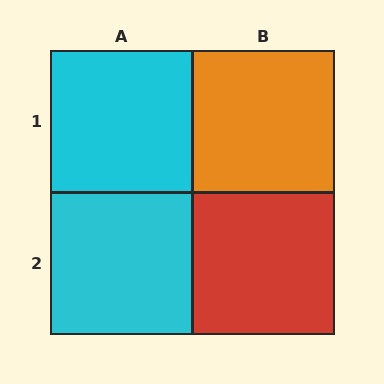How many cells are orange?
1 cell is orange.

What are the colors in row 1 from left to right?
Cyan, orange.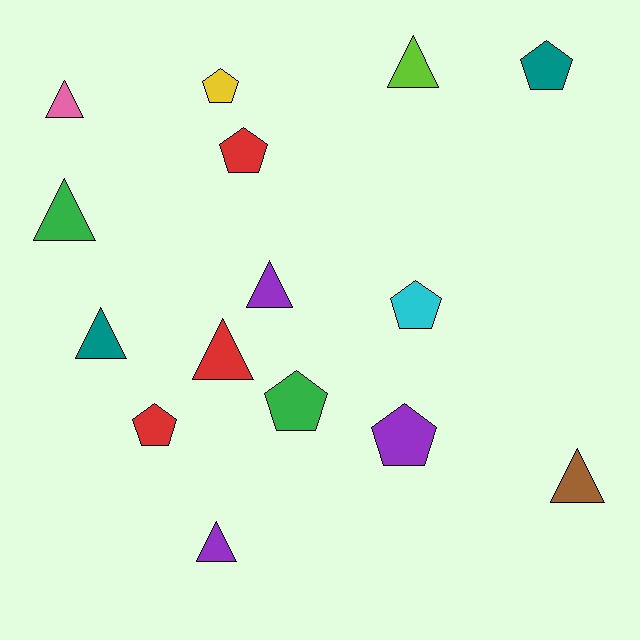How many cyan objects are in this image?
There is 1 cyan object.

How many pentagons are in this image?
There are 7 pentagons.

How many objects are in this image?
There are 15 objects.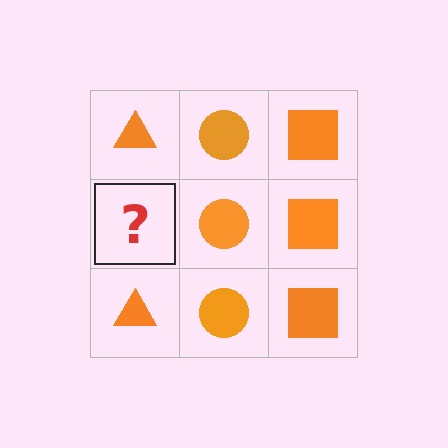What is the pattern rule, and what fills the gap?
The rule is that each column has a consistent shape. The gap should be filled with an orange triangle.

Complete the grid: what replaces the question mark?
The question mark should be replaced with an orange triangle.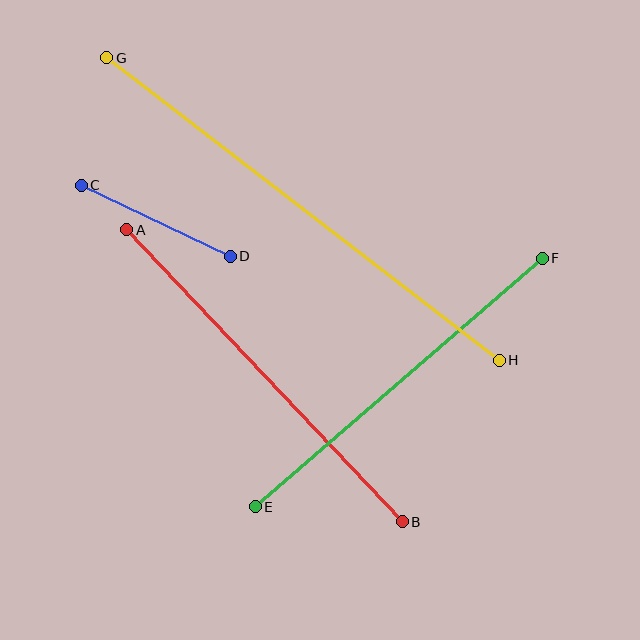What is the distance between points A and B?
The distance is approximately 402 pixels.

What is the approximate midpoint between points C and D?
The midpoint is at approximately (156, 221) pixels.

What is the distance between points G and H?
The distance is approximately 495 pixels.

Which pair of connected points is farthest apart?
Points G and H are farthest apart.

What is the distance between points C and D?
The distance is approximately 165 pixels.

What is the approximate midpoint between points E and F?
The midpoint is at approximately (399, 382) pixels.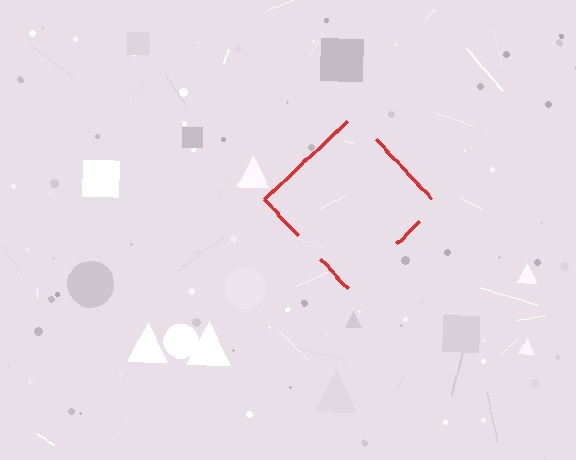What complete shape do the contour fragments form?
The contour fragments form a diamond.